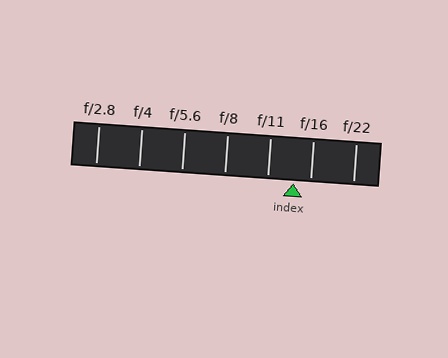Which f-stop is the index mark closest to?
The index mark is closest to f/16.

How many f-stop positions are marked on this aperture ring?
There are 7 f-stop positions marked.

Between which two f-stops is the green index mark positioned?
The index mark is between f/11 and f/16.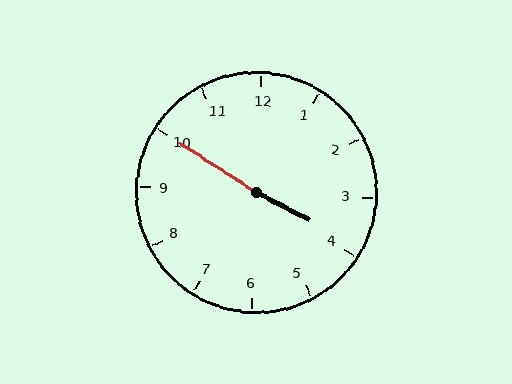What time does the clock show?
3:50.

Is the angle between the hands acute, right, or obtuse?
It is obtuse.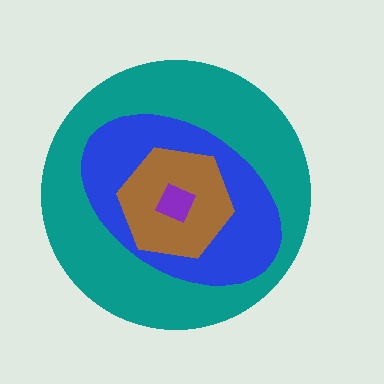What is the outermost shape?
The teal circle.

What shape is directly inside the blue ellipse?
The brown hexagon.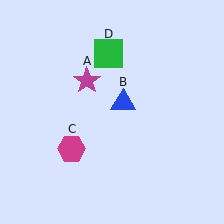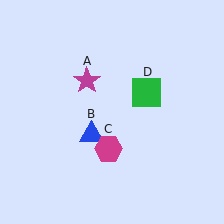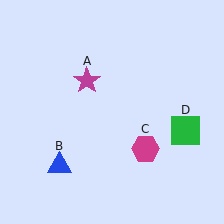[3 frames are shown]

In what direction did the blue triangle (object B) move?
The blue triangle (object B) moved down and to the left.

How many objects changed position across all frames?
3 objects changed position: blue triangle (object B), magenta hexagon (object C), green square (object D).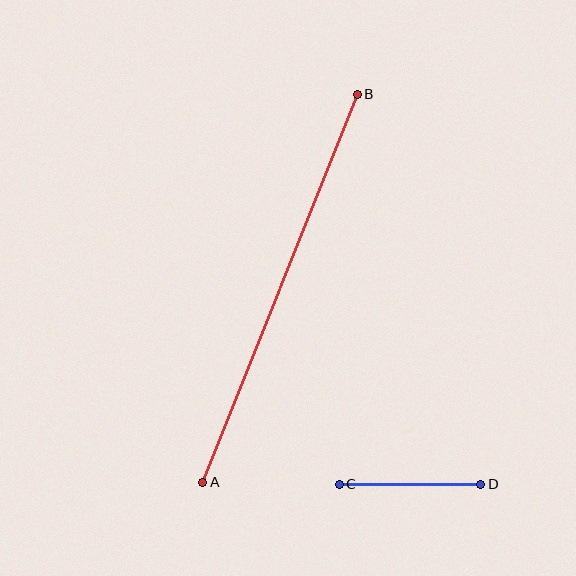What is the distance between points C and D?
The distance is approximately 141 pixels.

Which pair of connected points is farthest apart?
Points A and B are farthest apart.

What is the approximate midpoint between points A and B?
The midpoint is at approximately (280, 288) pixels.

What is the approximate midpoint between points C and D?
The midpoint is at approximately (410, 484) pixels.